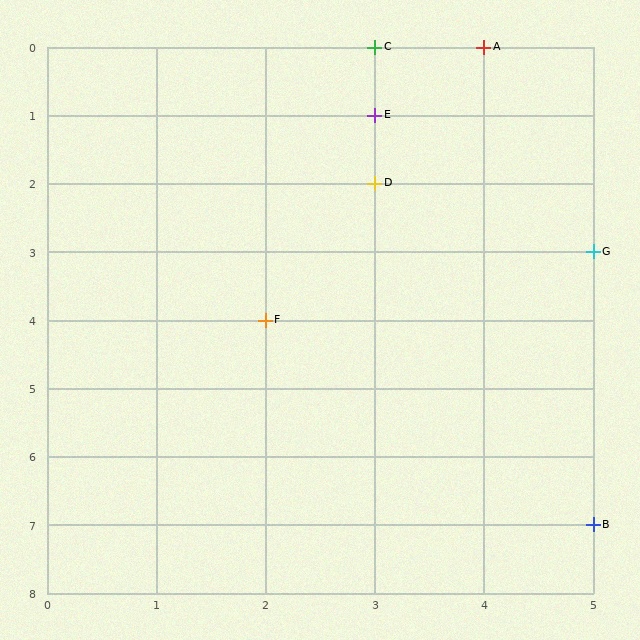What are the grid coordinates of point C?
Point C is at grid coordinates (3, 0).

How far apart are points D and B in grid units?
Points D and B are 2 columns and 5 rows apart (about 5.4 grid units diagonally).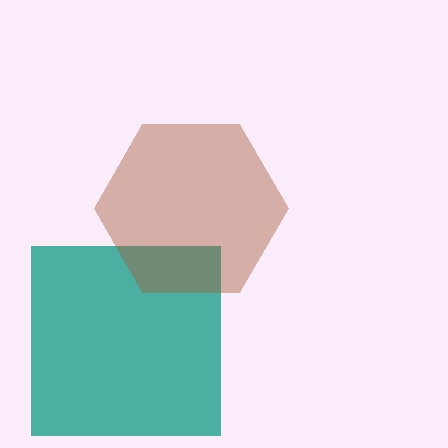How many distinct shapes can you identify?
There are 2 distinct shapes: a teal square, a brown hexagon.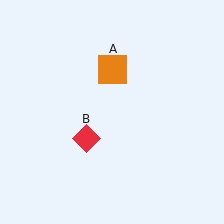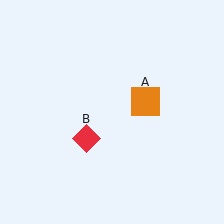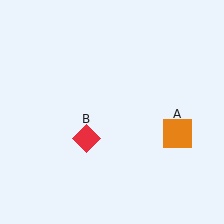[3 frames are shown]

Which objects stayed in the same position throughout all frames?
Red diamond (object B) remained stationary.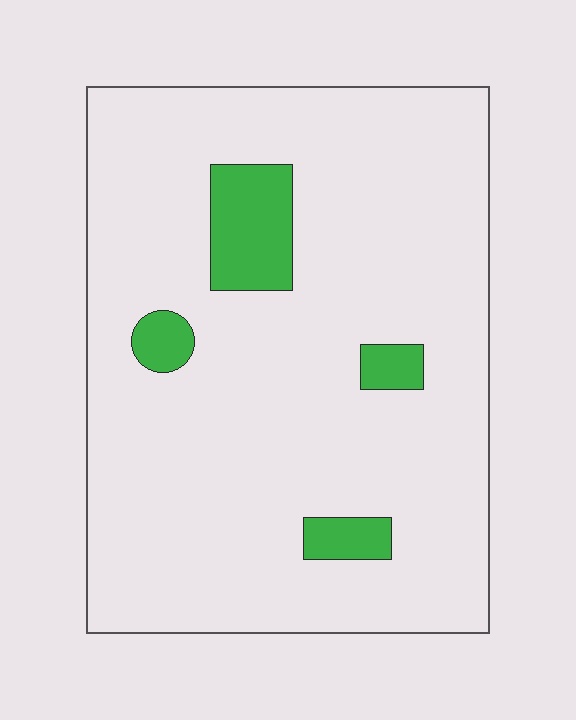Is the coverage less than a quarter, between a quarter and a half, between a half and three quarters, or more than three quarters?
Less than a quarter.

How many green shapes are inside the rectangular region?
4.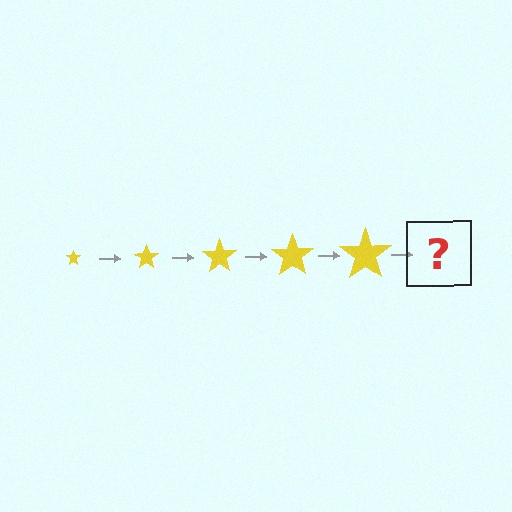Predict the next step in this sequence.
The next step is a yellow star, larger than the previous one.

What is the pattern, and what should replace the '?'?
The pattern is that the star gets progressively larger each step. The '?' should be a yellow star, larger than the previous one.